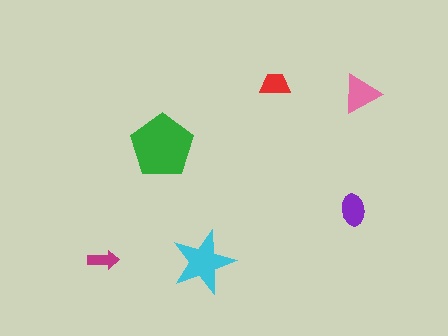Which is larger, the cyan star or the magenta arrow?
The cyan star.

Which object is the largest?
The green pentagon.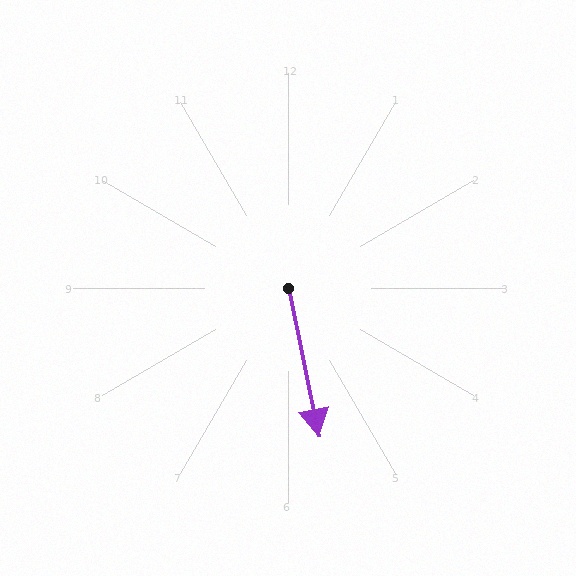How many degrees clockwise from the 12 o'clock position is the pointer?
Approximately 168 degrees.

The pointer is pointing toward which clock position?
Roughly 6 o'clock.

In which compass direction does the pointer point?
South.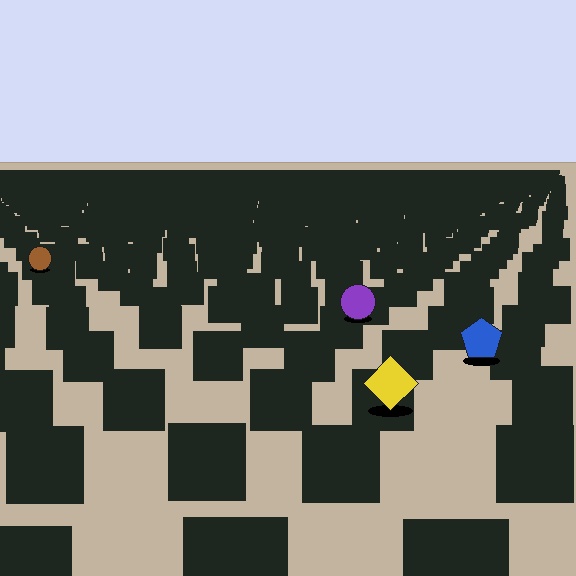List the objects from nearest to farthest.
From nearest to farthest: the yellow diamond, the blue pentagon, the purple circle, the brown circle.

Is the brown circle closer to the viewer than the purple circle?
No. The purple circle is closer — you can tell from the texture gradient: the ground texture is coarser near it.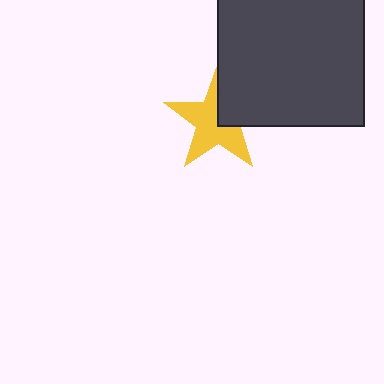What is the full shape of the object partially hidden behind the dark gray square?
The partially hidden object is a yellow star.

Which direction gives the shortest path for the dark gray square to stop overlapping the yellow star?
Moving toward the upper-right gives the shortest separation.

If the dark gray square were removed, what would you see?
You would see the complete yellow star.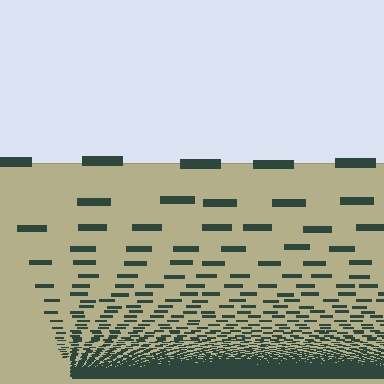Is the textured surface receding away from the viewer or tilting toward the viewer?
The surface appears to tilt toward the viewer. Texture elements get larger and sparser toward the top.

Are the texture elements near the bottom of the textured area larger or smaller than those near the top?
Smaller. The gradient is inverted — elements near the bottom are smaller and denser.